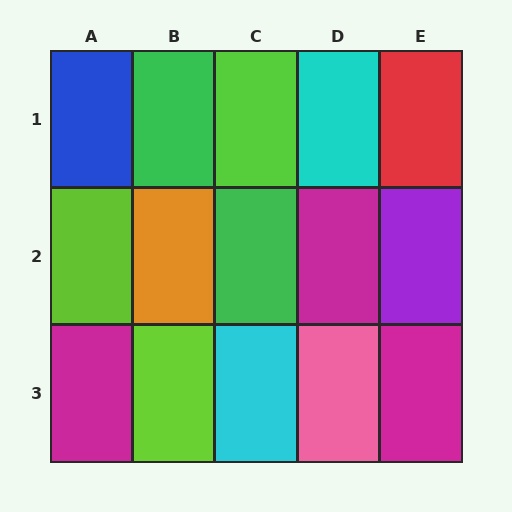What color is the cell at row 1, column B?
Green.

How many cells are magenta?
3 cells are magenta.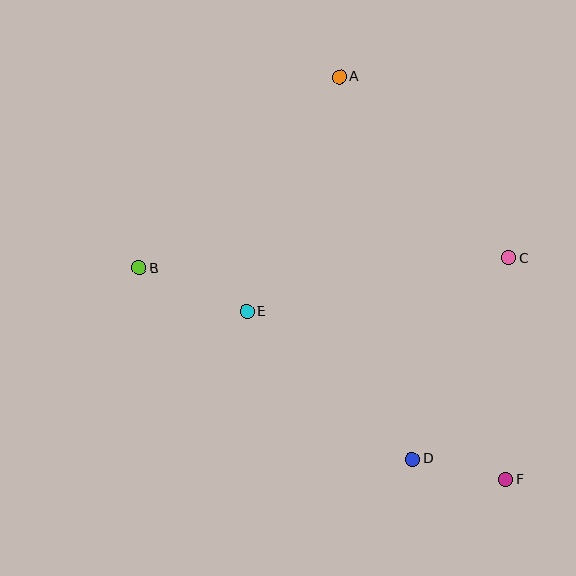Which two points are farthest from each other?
Points A and F are farthest from each other.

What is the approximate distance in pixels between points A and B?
The distance between A and B is approximately 277 pixels.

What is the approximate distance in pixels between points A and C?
The distance between A and C is approximately 248 pixels.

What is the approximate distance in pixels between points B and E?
The distance between B and E is approximately 116 pixels.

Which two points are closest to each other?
Points D and F are closest to each other.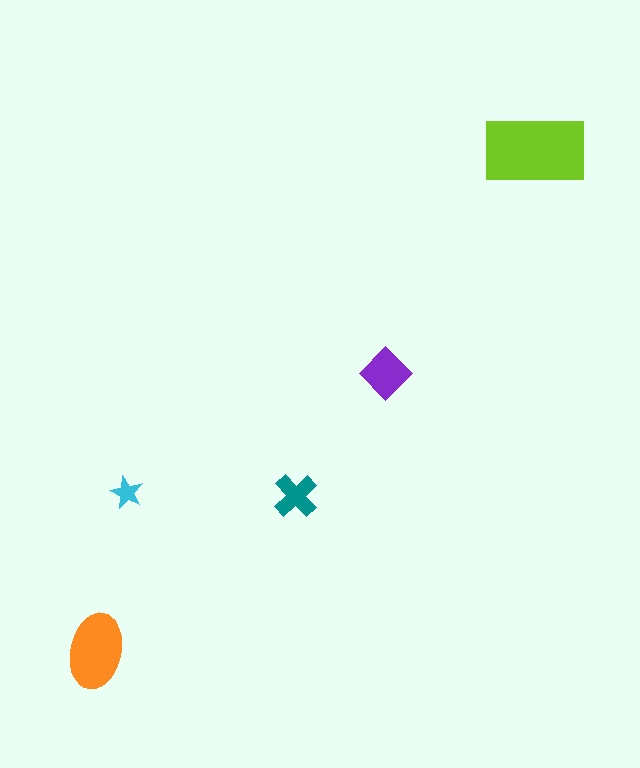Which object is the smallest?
The cyan star.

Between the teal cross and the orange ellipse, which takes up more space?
The orange ellipse.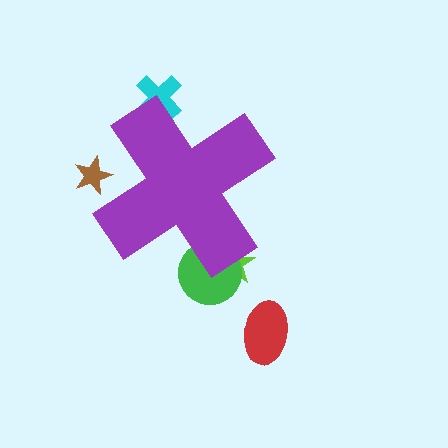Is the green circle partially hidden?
Yes, the green circle is partially hidden behind the purple cross.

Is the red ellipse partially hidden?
No, the red ellipse is fully visible.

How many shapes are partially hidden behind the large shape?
4 shapes are partially hidden.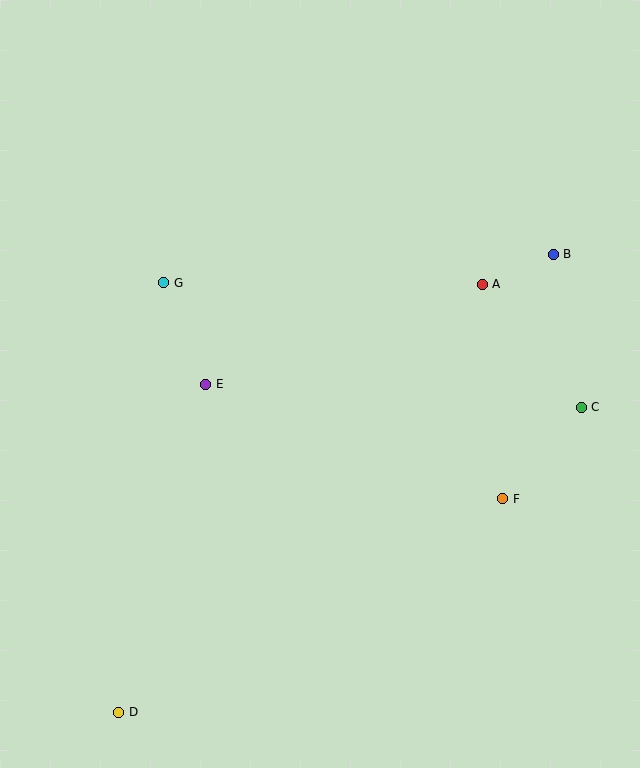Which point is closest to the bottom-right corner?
Point F is closest to the bottom-right corner.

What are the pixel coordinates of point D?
Point D is at (119, 712).